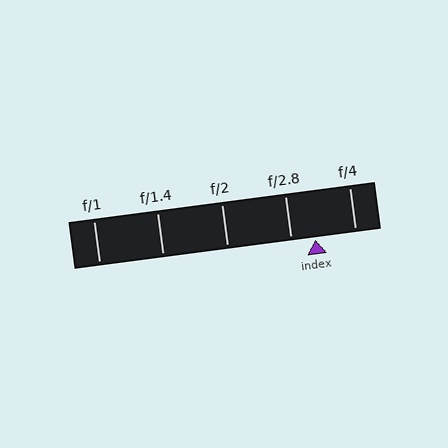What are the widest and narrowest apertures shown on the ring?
The widest aperture shown is f/1 and the narrowest is f/4.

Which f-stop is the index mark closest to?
The index mark is closest to f/2.8.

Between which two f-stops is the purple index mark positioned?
The index mark is between f/2.8 and f/4.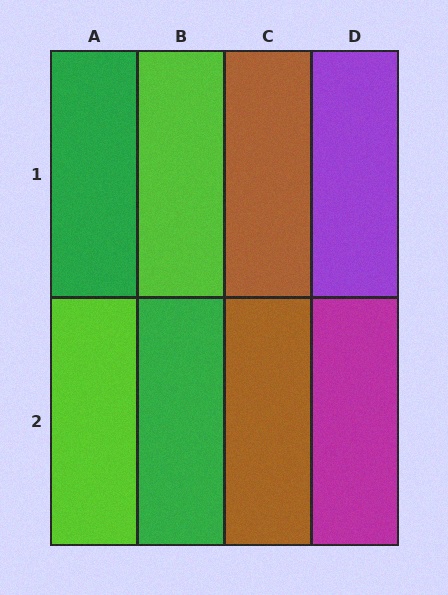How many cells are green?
2 cells are green.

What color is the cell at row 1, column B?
Lime.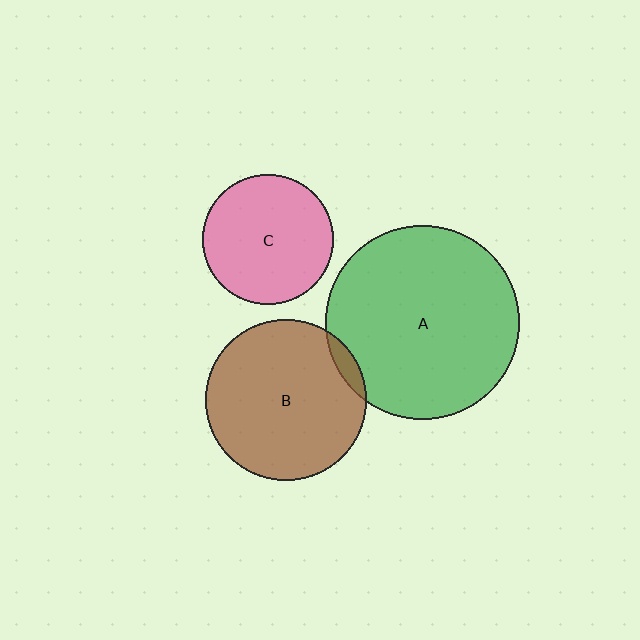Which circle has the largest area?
Circle A (green).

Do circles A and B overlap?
Yes.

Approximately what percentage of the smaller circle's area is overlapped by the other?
Approximately 5%.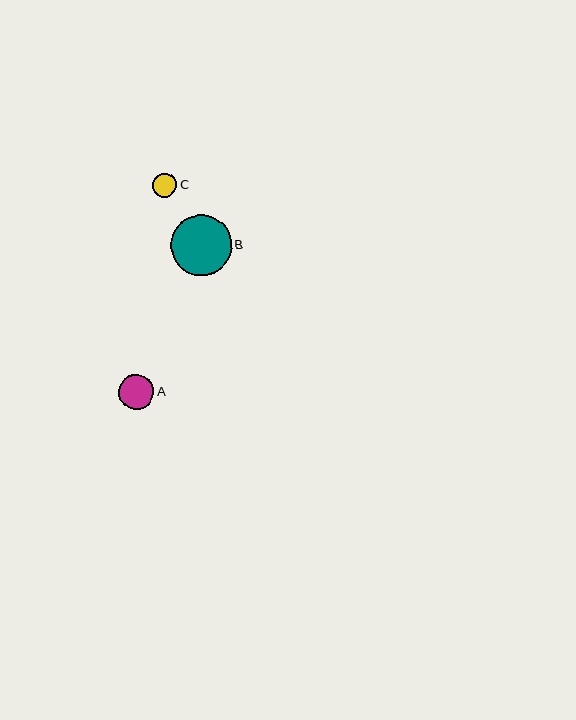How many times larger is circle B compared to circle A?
Circle B is approximately 1.7 times the size of circle A.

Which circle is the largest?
Circle B is the largest with a size of approximately 61 pixels.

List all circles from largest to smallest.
From largest to smallest: B, A, C.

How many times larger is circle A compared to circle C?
Circle A is approximately 1.5 times the size of circle C.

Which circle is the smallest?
Circle C is the smallest with a size of approximately 24 pixels.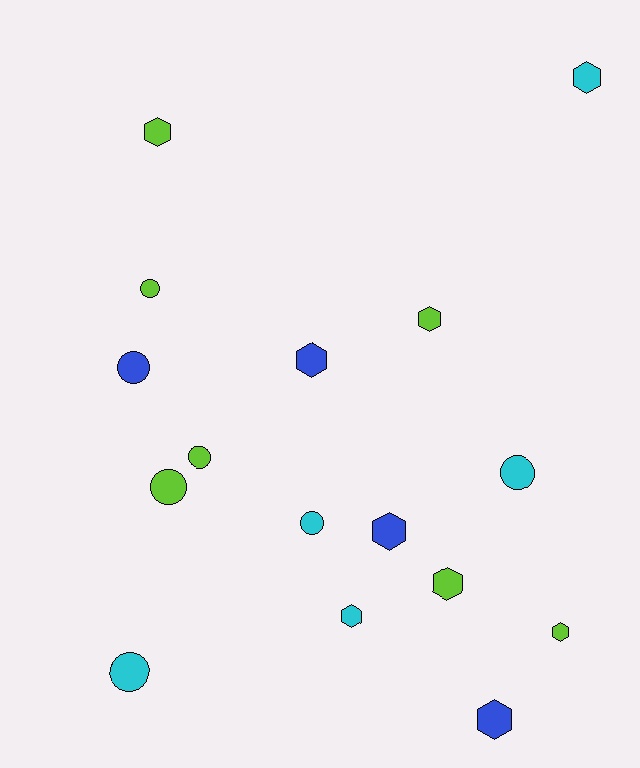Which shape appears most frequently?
Hexagon, with 9 objects.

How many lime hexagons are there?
There are 4 lime hexagons.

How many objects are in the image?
There are 16 objects.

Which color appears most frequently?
Lime, with 7 objects.